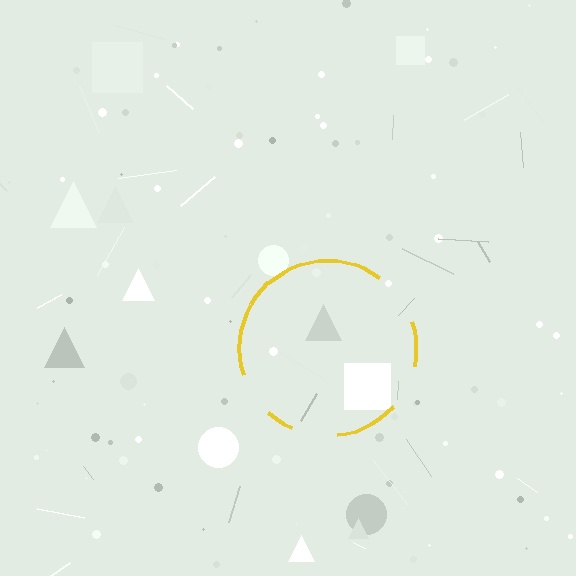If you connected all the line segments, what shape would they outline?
They would outline a circle.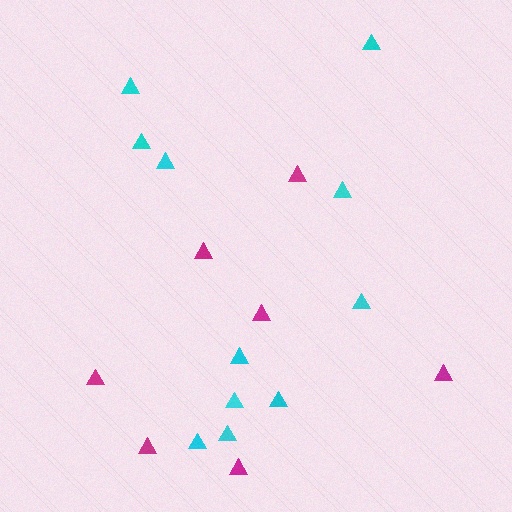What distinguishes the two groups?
There are 2 groups: one group of cyan triangles (11) and one group of magenta triangles (7).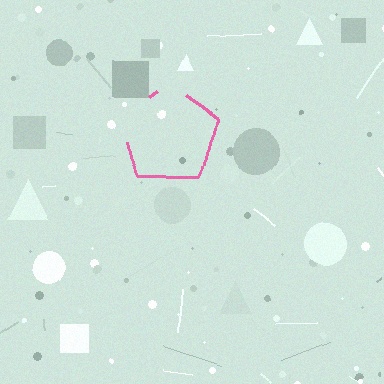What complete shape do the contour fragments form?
The contour fragments form a pentagon.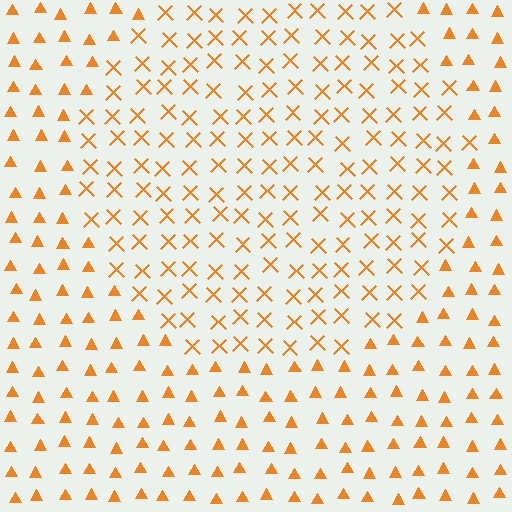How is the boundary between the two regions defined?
The boundary is defined by a change in element shape: X marks inside vs. triangles outside. All elements share the same color and spacing.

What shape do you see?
I see a circle.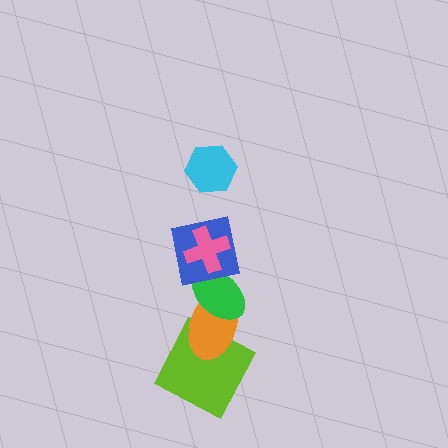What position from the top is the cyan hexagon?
The cyan hexagon is 1st from the top.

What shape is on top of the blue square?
The pink cross is on top of the blue square.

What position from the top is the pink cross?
The pink cross is 2nd from the top.